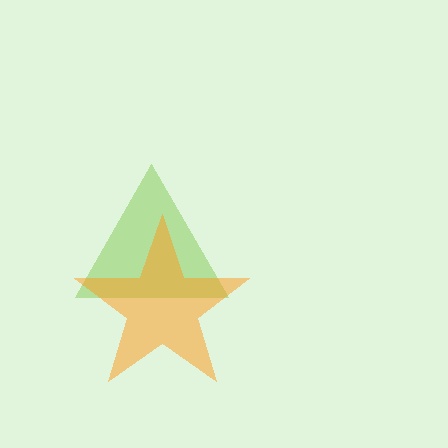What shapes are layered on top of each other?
The layered shapes are: a lime triangle, an orange star.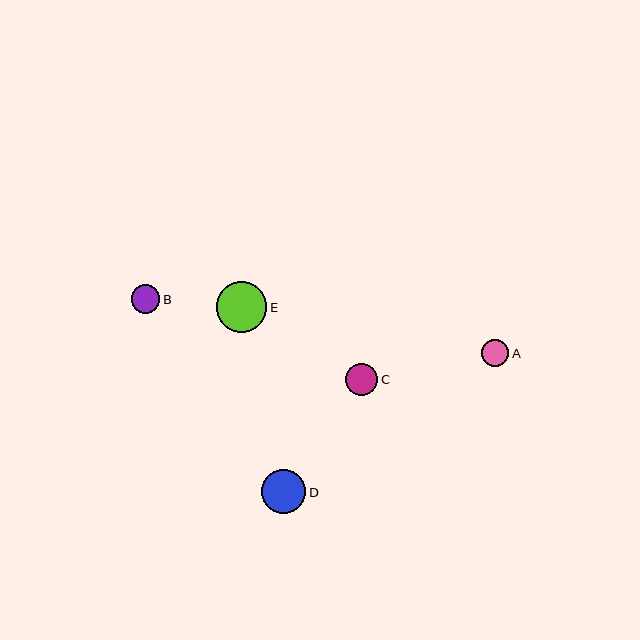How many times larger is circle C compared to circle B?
Circle C is approximately 1.1 times the size of circle B.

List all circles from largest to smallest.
From largest to smallest: E, D, C, B, A.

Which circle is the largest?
Circle E is the largest with a size of approximately 51 pixels.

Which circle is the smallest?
Circle A is the smallest with a size of approximately 27 pixels.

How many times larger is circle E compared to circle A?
Circle E is approximately 1.9 times the size of circle A.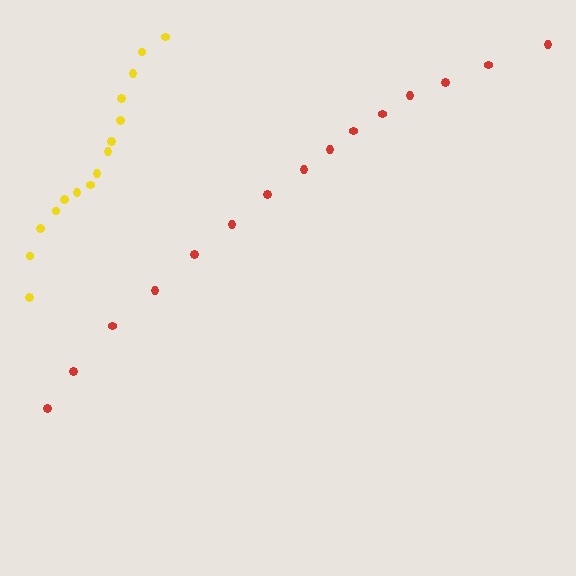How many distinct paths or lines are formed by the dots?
There are 2 distinct paths.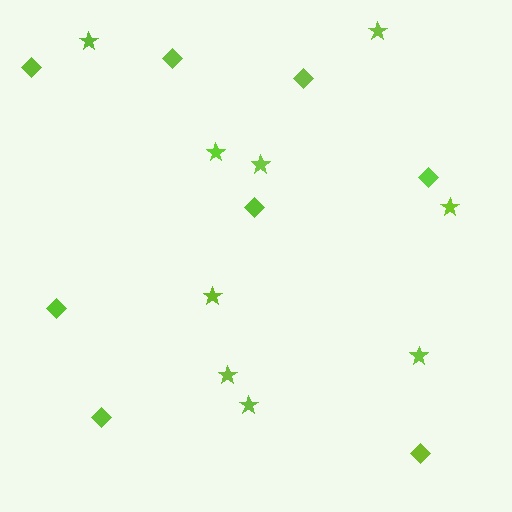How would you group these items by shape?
There are 2 groups: one group of diamonds (8) and one group of stars (9).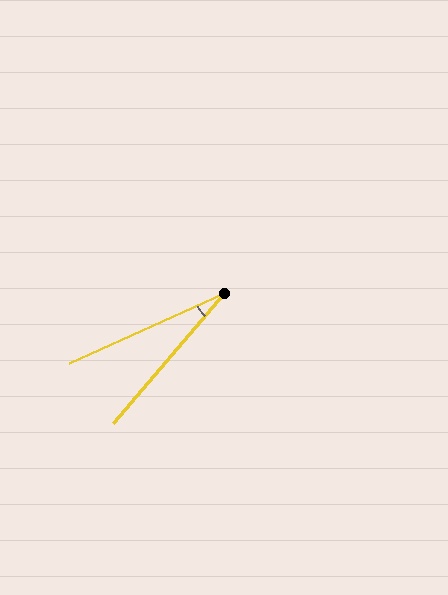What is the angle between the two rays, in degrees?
Approximately 25 degrees.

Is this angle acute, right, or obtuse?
It is acute.